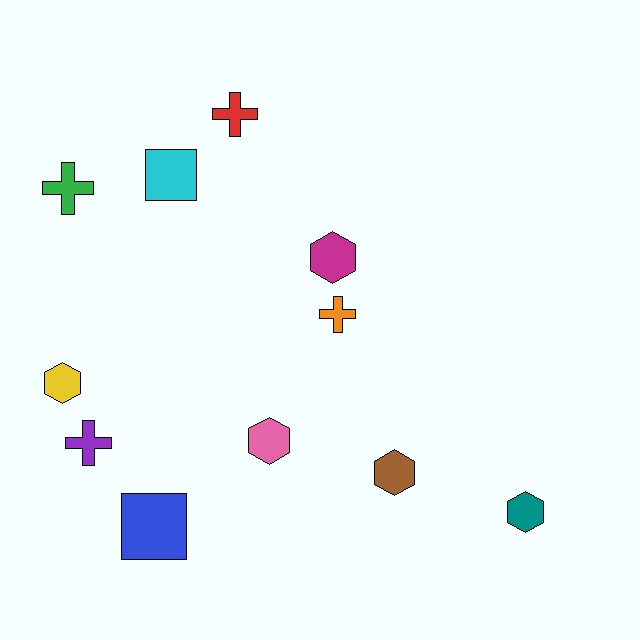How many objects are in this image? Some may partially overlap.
There are 11 objects.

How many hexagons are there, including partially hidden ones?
There are 5 hexagons.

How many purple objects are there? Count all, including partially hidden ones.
There is 1 purple object.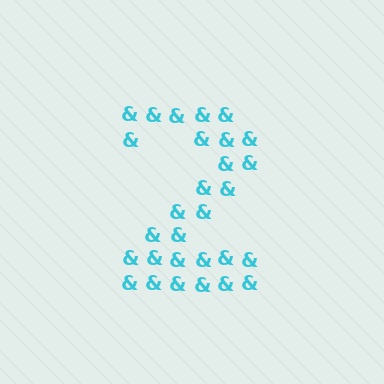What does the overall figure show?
The overall figure shows the digit 2.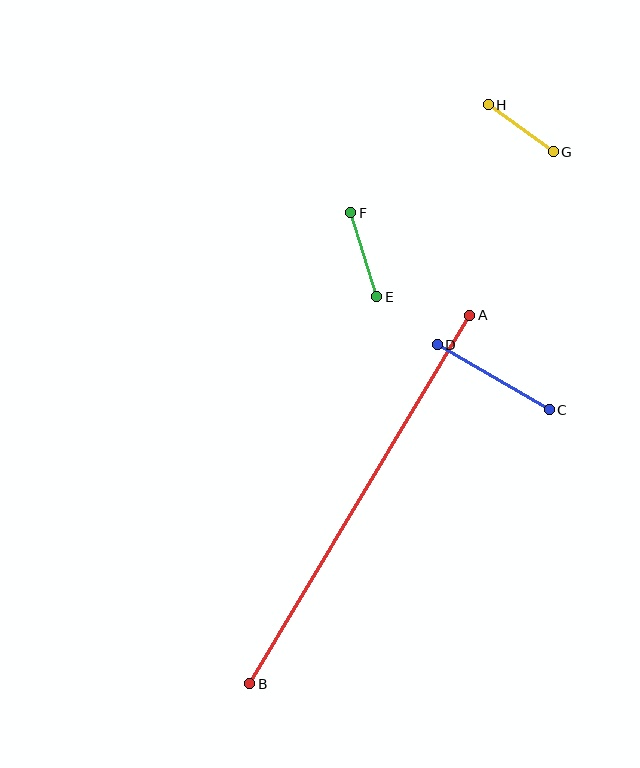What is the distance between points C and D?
The distance is approximately 130 pixels.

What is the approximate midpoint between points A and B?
The midpoint is at approximately (360, 499) pixels.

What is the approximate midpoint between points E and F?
The midpoint is at approximately (364, 255) pixels.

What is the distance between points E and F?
The distance is approximately 88 pixels.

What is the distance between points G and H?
The distance is approximately 80 pixels.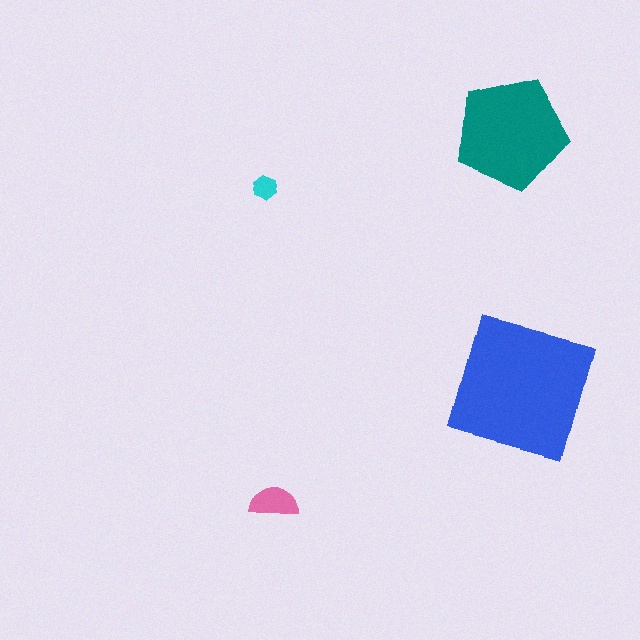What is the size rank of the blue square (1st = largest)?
1st.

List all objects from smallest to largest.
The cyan hexagon, the pink semicircle, the teal pentagon, the blue square.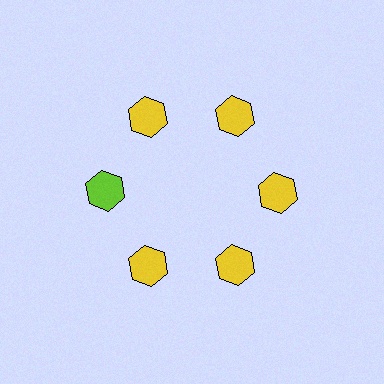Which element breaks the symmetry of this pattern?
The lime hexagon at roughly the 9 o'clock position breaks the symmetry. All other shapes are yellow hexagons.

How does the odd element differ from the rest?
It has a different color: lime instead of yellow.